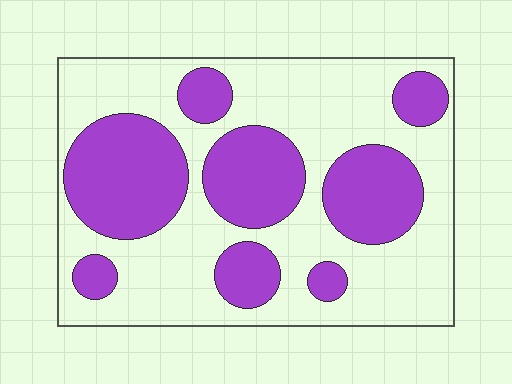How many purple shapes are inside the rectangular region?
8.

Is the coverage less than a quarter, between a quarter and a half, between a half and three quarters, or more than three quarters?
Between a quarter and a half.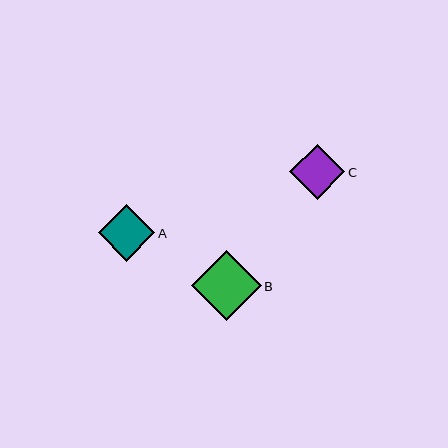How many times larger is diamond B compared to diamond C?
Diamond B is approximately 1.3 times the size of diamond C.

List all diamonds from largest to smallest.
From largest to smallest: B, A, C.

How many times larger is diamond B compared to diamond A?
Diamond B is approximately 1.2 times the size of diamond A.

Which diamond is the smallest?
Diamond C is the smallest with a size of approximately 55 pixels.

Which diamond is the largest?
Diamond B is the largest with a size of approximately 70 pixels.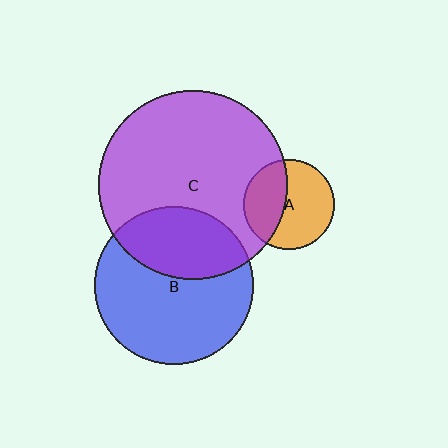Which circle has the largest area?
Circle C (purple).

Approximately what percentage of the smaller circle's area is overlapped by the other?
Approximately 40%.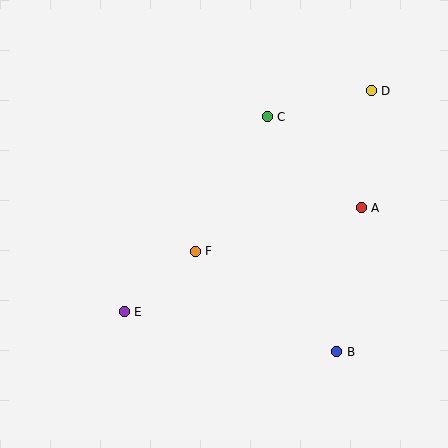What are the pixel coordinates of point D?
Point D is at (371, 91).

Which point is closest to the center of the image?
Point F at (195, 251) is closest to the center.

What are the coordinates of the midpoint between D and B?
The midpoint between D and B is at (354, 221).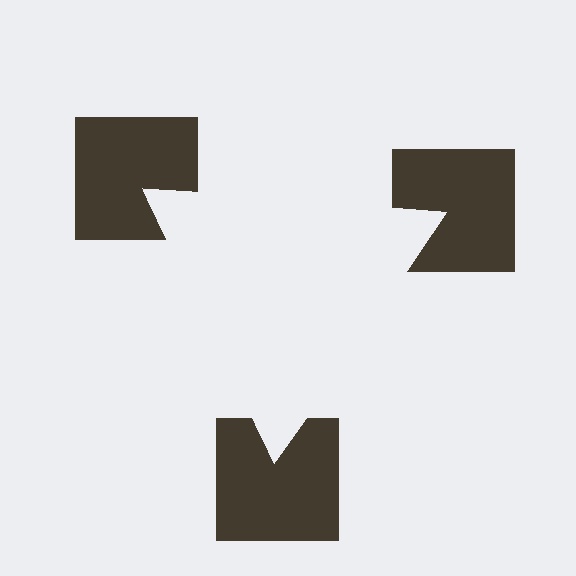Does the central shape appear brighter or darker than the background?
It typically appears slightly brighter than the background, even though no actual brightness change is drawn.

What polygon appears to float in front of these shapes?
An illusory triangle — its edges are inferred from the aligned wedge cuts in the notched squares, not physically drawn.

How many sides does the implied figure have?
3 sides.